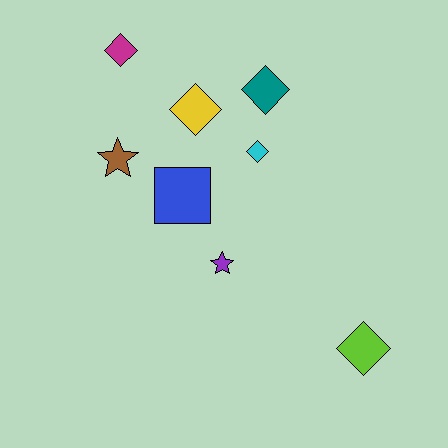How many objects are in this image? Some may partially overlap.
There are 8 objects.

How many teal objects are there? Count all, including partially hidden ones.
There is 1 teal object.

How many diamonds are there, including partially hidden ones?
There are 5 diamonds.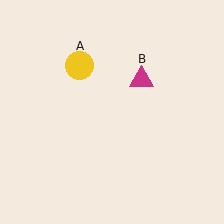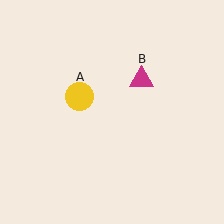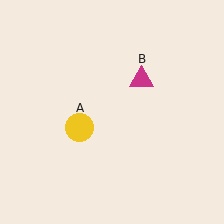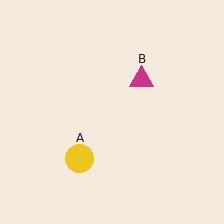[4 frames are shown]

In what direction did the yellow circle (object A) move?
The yellow circle (object A) moved down.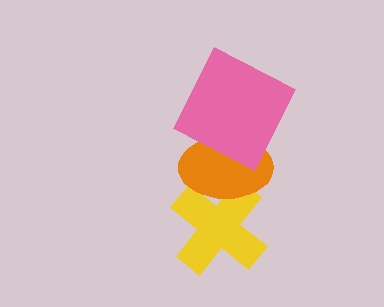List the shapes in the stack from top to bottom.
From top to bottom: the pink square, the orange ellipse, the yellow cross.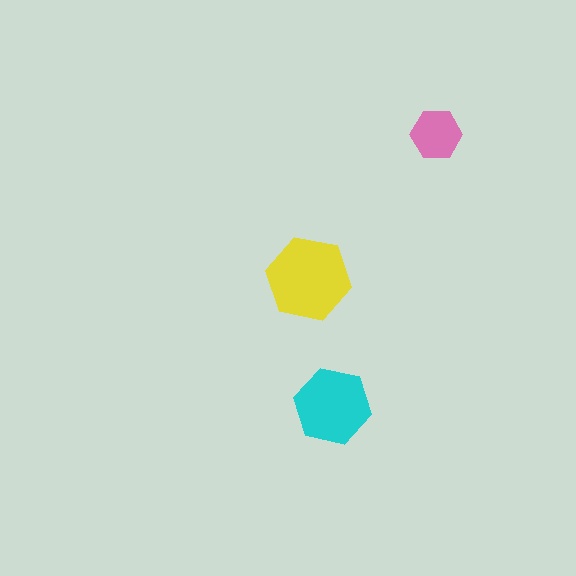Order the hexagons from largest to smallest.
the yellow one, the cyan one, the pink one.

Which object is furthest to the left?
The yellow hexagon is leftmost.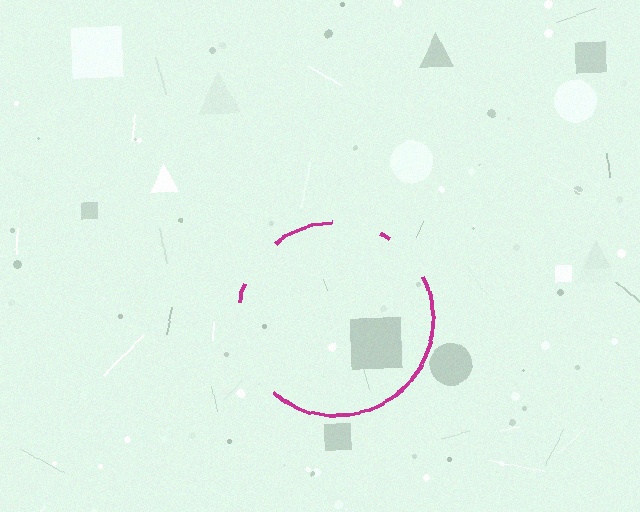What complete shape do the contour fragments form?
The contour fragments form a circle.